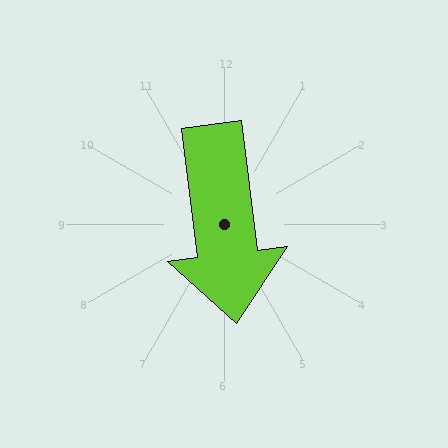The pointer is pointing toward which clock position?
Roughly 6 o'clock.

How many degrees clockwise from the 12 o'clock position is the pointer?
Approximately 173 degrees.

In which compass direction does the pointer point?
South.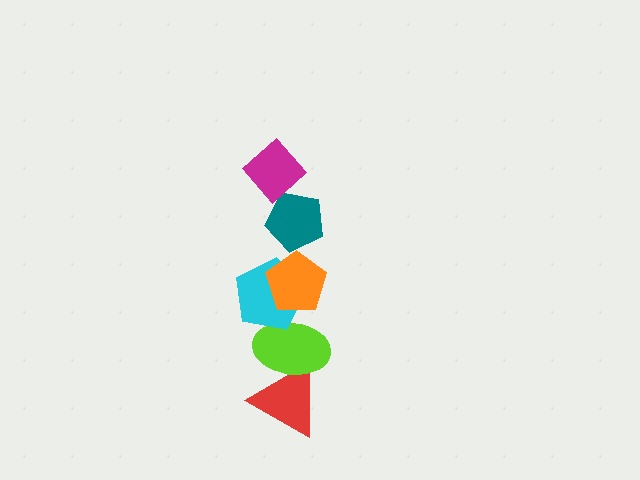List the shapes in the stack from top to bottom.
From top to bottom: the magenta diamond, the teal pentagon, the orange pentagon, the cyan pentagon, the lime ellipse, the red triangle.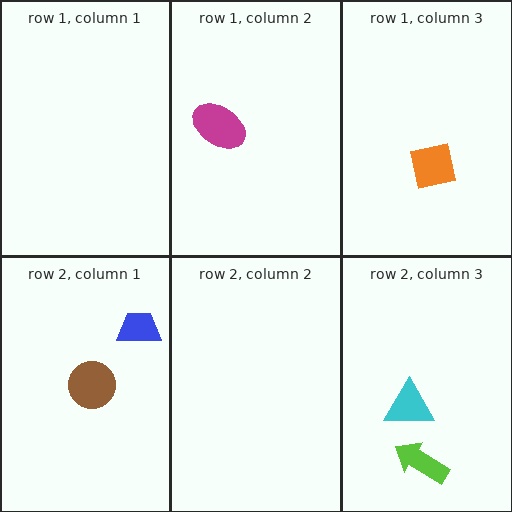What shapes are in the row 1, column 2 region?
The magenta ellipse.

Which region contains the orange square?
The row 1, column 3 region.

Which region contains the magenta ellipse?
The row 1, column 2 region.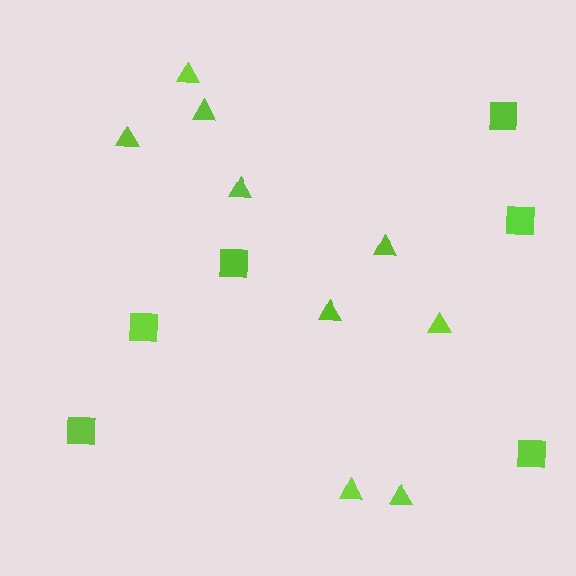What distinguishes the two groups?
There are 2 groups: one group of triangles (9) and one group of squares (6).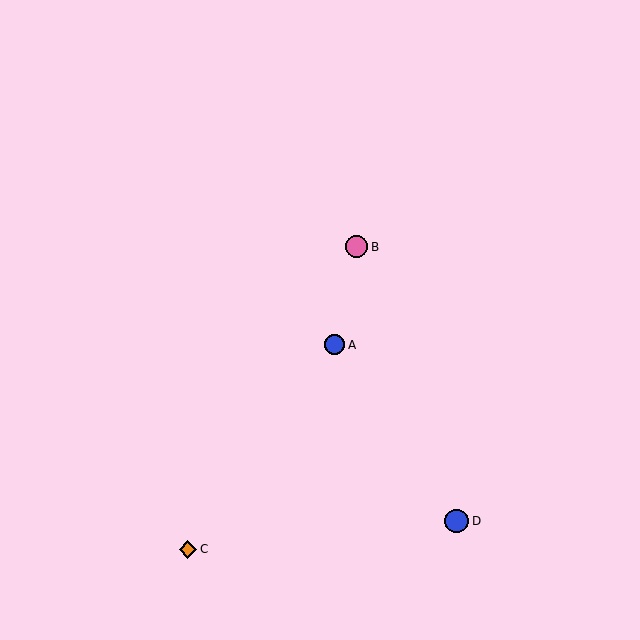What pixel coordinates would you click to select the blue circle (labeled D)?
Click at (457, 521) to select the blue circle D.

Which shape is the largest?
The blue circle (labeled D) is the largest.